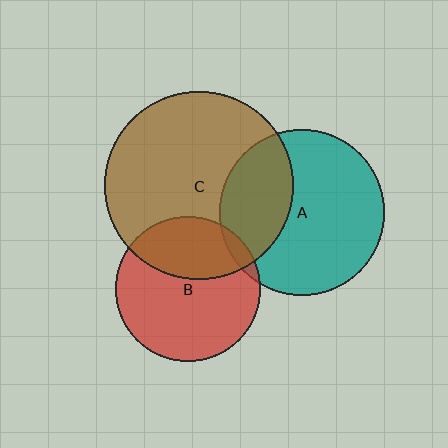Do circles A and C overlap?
Yes.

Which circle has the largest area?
Circle C (brown).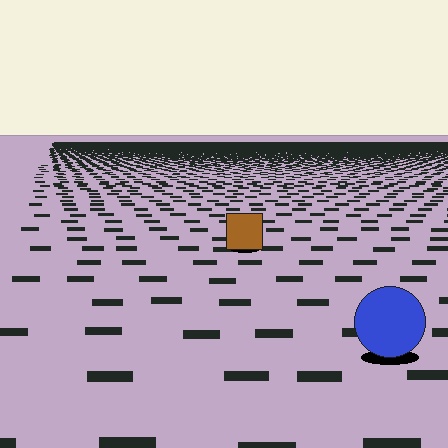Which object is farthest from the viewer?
The brown square is farthest from the viewer. It appears smaller and the ground texture around it is denser.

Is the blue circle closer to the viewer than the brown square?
Yes. The blue circle is closer — you can tell from the texture gradient: the ground texture is coarser near it.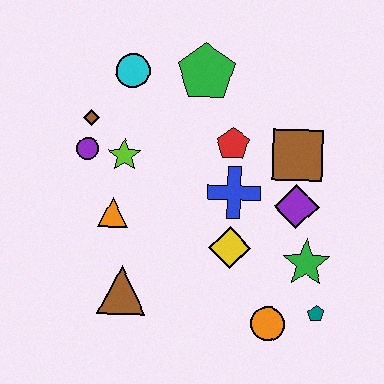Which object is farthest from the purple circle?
The teal pentagon is farthest from the purple circle.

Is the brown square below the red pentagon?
Yes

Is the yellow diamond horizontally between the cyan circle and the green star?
Yes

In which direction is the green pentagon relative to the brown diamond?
The green pentagon is to the right of the brown diamond.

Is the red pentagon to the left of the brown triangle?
No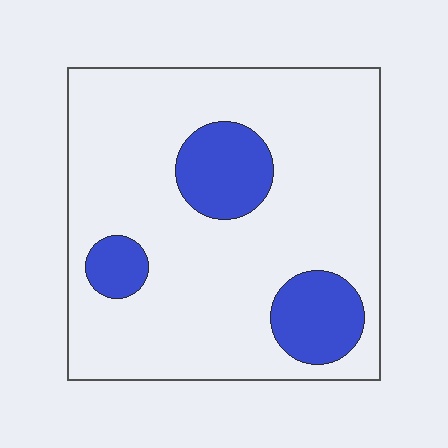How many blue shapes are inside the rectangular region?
3.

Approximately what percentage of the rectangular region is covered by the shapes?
Approximately 20%.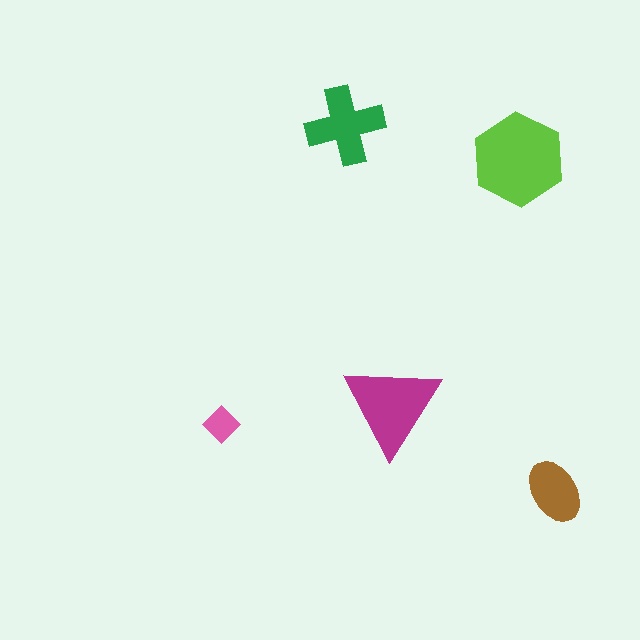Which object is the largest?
The lime hexagon.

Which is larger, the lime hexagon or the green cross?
The lime hexagon.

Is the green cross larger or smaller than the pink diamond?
Larger.